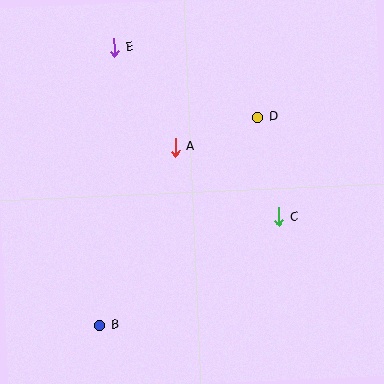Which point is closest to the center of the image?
Point A at (175, 147) is closest to the center.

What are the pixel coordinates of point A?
Point A is at (175, 147).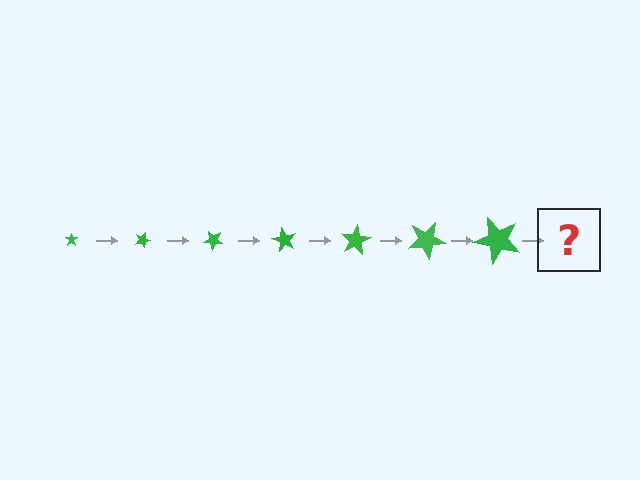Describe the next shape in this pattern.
It should be a star, larger than the previous one and rotated 140 degrees from the start.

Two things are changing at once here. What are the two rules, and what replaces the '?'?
The two rules are that the star grows larger each step and it rotates 20 degrees each step. The '?' should be a star, larger than the previous one and rotated 140 degrees from the start.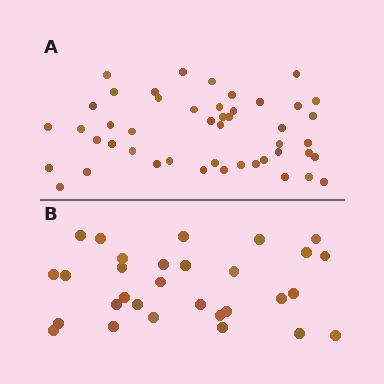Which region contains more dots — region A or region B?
Region A (the top region) has more dots.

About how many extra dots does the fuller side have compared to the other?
Region A has approximately 15 more dots than region B.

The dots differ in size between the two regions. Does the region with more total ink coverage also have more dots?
No. Region B has more total ink coverage because its dots are larger, but region A actually contains more individual dots. Total area can be misleading — the number of items is what matters here.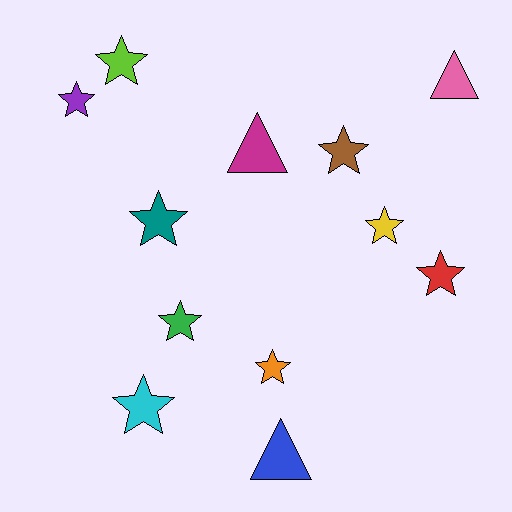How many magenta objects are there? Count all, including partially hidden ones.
There is 1 magenta object.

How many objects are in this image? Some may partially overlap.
There are 12 objects.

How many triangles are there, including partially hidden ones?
There are 3 triangles.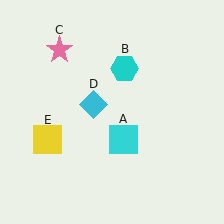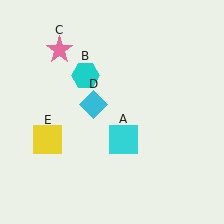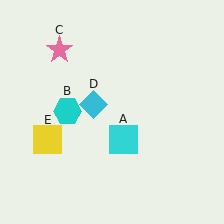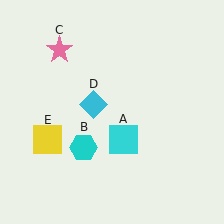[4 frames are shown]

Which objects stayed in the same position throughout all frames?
Cyan square (object A) and pink star (object C) and cyan diamond (object D) and yellow square (object E) remained stationary.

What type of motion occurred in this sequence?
The cyan hexagon (object B) rotated counterclockwise around the center of the scene.